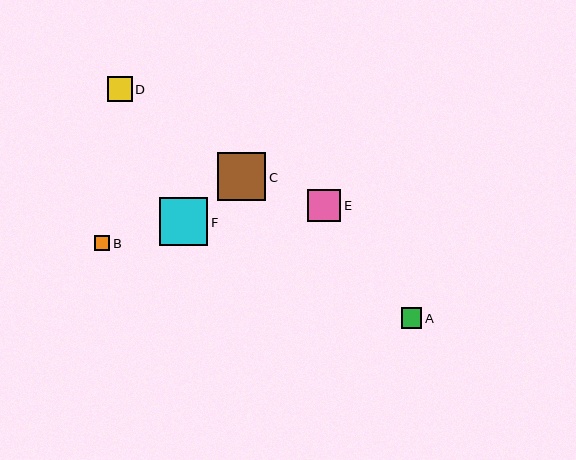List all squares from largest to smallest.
From largest to smallest: F, C, E, D, A, B.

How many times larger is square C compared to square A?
Square C is approximately 2.3 times the size of square A.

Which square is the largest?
Square F is the largest with a size of approximately 48 pixels.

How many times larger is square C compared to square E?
Square C is approximately 1.5 times the size of square E.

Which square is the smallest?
Square B is the smallest with a size of approximately 15 pixels.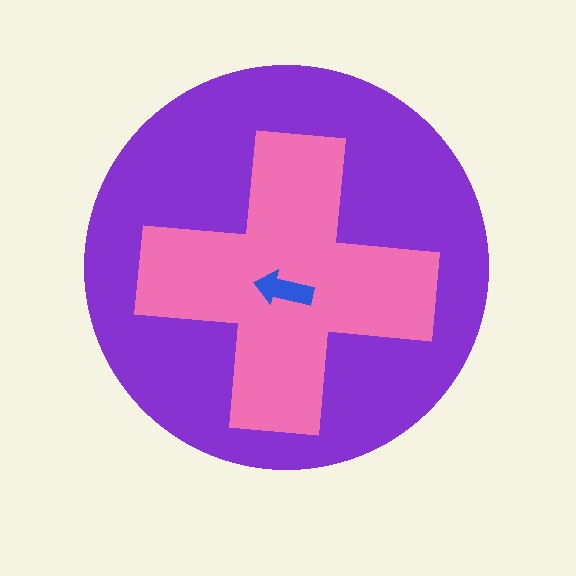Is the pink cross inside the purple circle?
Yes.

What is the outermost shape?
The purple circle.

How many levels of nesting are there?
3.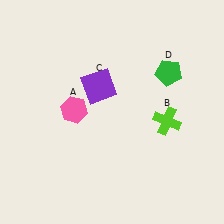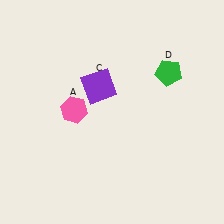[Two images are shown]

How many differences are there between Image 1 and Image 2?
There is 1 difference between the two images.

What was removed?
The lime cross (B) was removed in Image 2.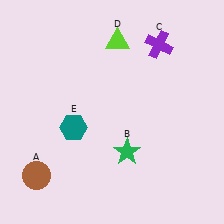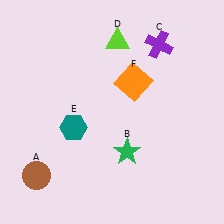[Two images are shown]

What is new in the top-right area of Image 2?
An orange square (F) was added in the top-right area of Image 2.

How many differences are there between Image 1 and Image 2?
There is 1 difference between the two images.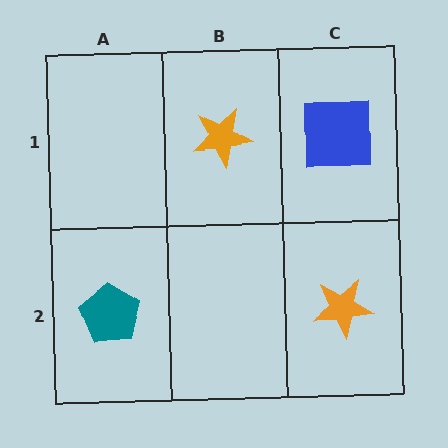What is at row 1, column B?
An orange star.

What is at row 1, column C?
A blue square.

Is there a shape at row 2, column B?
No, that cell is empty.